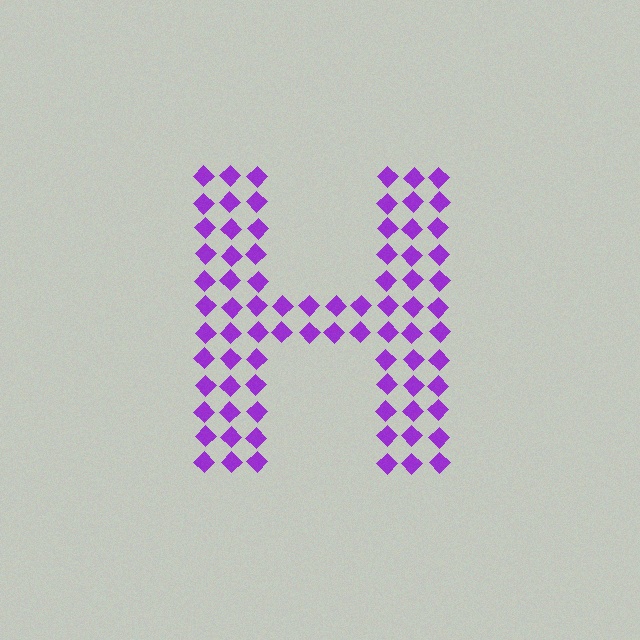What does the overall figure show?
The overall figure shows the letter H.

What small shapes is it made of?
It is made of small diamonds.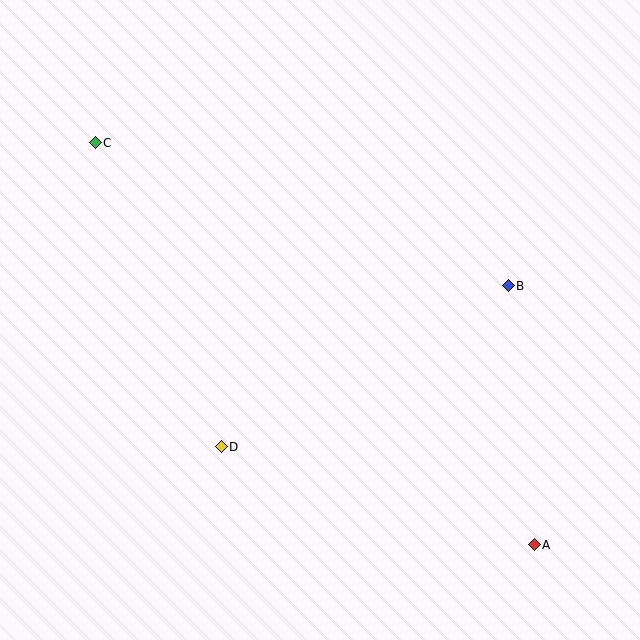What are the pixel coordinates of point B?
Point B is at (508, 286).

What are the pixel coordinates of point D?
Point D is at (221, 447).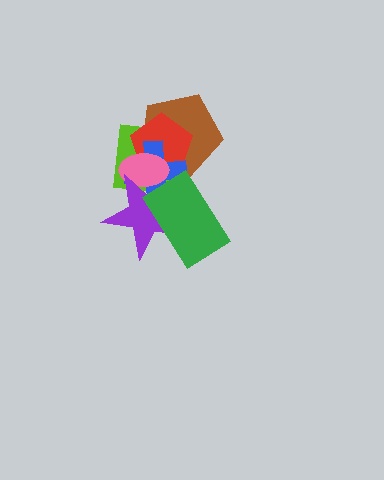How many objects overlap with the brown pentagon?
4 objects overlap with the brown pentagon.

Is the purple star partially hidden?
Yes, it is partially covered by another shape.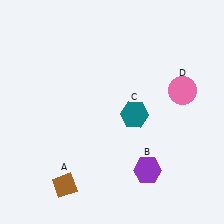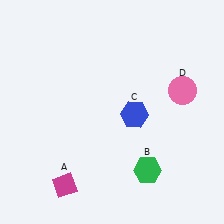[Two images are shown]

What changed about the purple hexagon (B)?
In Image 1, B is purple. In Image 2, it changed to green.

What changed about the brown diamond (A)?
In Image 1, A is brown. In Image 2, it changed to magenta.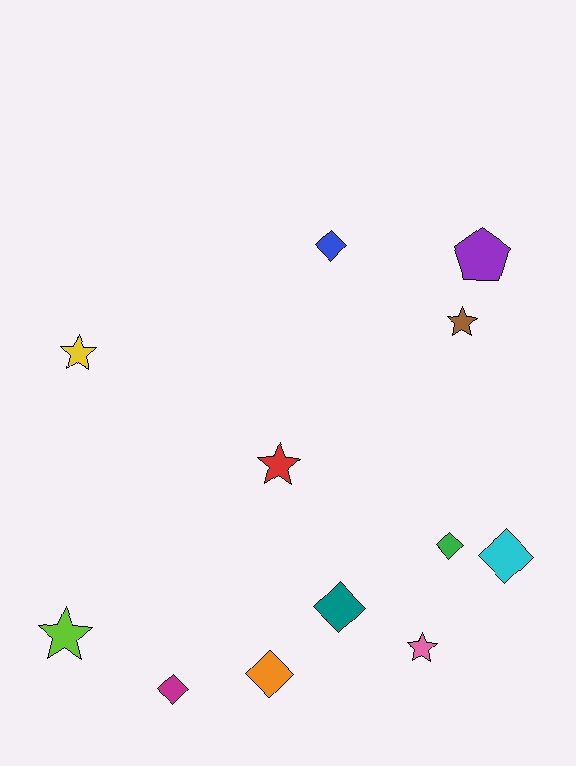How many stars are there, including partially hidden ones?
There are 5 stars.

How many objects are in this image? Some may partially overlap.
There are 12 objects.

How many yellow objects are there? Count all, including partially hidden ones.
There is 1 yellow object.